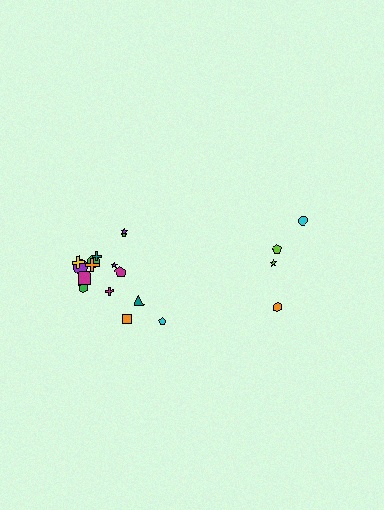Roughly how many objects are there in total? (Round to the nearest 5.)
Roughly 20 objects in total.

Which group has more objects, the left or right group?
The left group.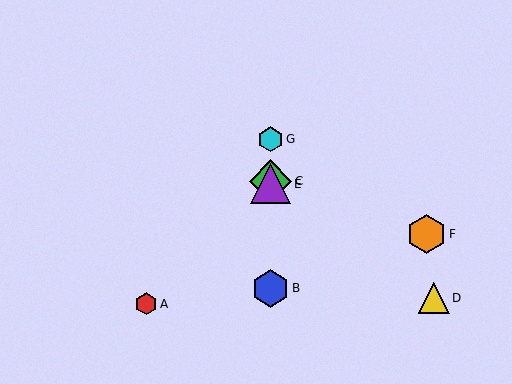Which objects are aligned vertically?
Objects B, C, E, G are aligned vertically.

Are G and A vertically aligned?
No, G is at x≈271 and A is at x≈146.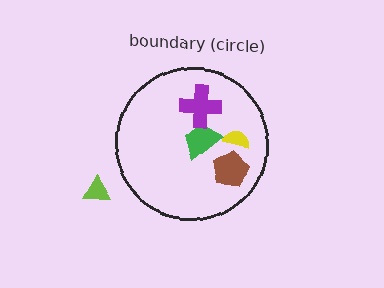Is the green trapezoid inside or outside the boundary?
Inside.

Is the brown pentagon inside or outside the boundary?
Inside.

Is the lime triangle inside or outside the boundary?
Outside.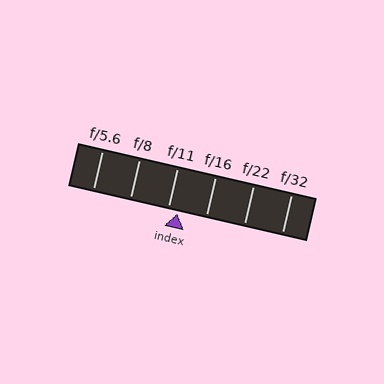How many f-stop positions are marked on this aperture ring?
There are 6 f-stop positions marked.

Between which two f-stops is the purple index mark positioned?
The index mark is between f/11 and f/16.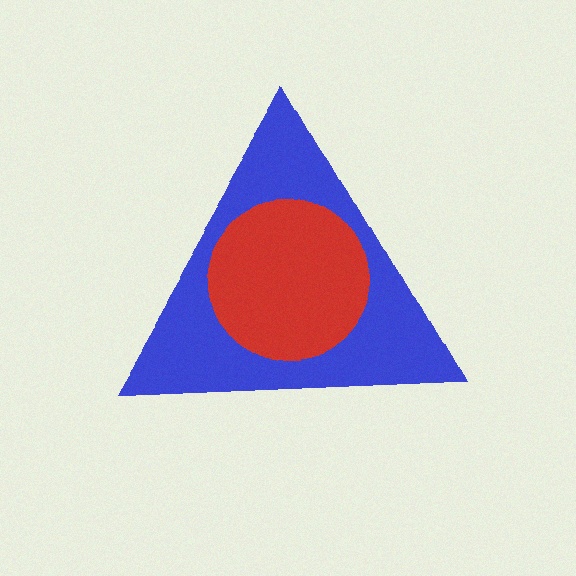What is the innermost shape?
The red circle.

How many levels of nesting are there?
2.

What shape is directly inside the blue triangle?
The red circle.